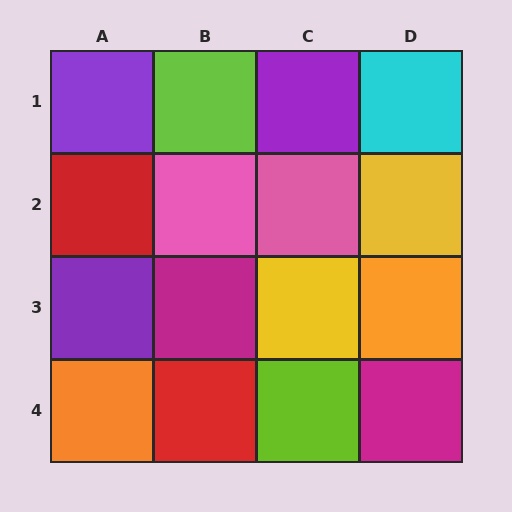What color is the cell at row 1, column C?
Purple.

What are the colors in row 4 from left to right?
Orange, red, lime, magenta.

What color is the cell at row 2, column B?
Pink.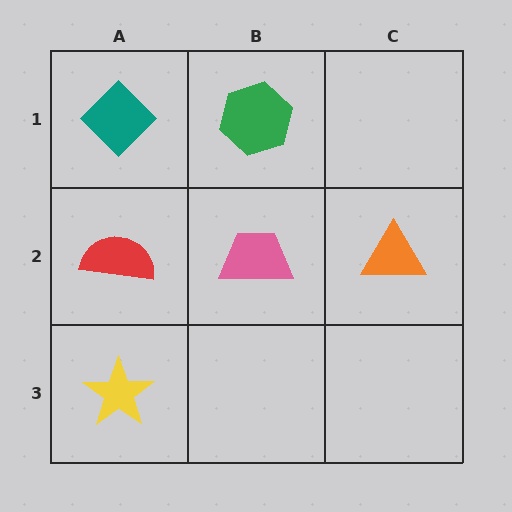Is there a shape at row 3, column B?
No, that cell is empty.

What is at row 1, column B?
A green hexagon.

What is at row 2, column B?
A pink trapezoid.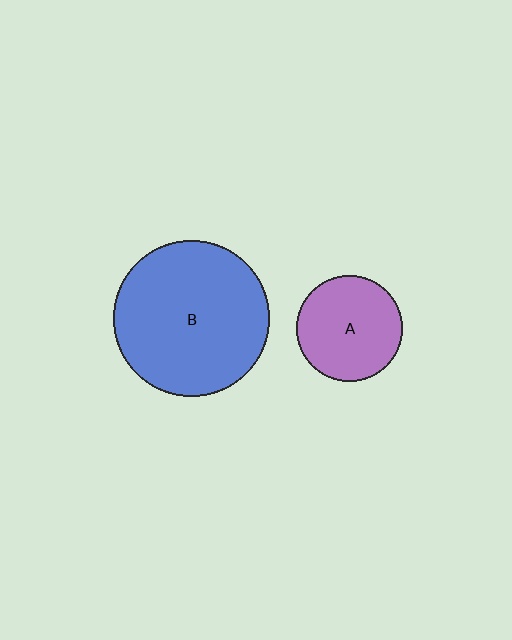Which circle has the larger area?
Circle B (blue).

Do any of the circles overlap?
No, none of the circles overlap.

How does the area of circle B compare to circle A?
Approximately 2.2 times.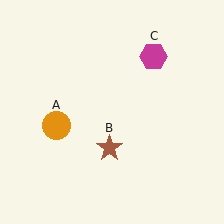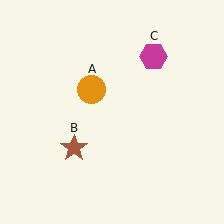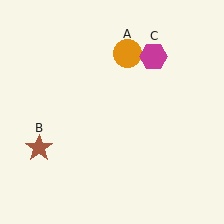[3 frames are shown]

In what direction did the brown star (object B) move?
The brown star (object B) moved left.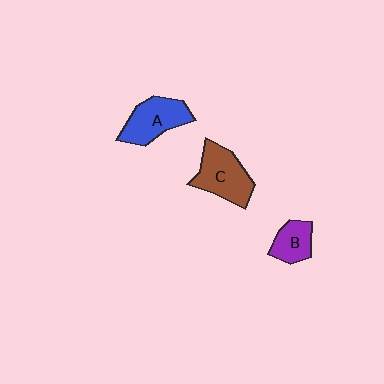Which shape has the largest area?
Shape C (brown).